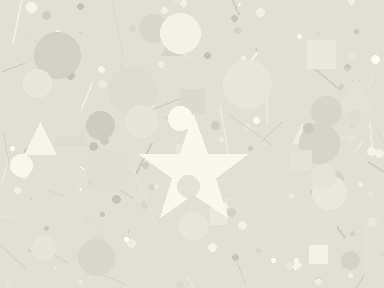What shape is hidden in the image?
A star is hidden in the image.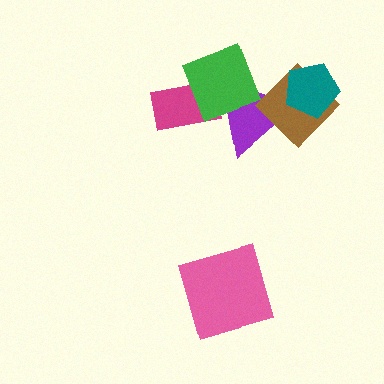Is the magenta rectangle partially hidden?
Yes, it is partially covered by another shape.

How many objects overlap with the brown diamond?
2 objects overlap with the brown diamond.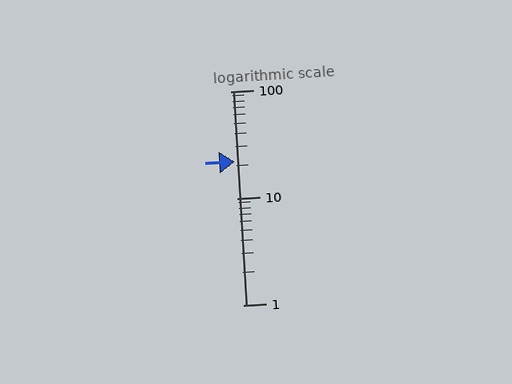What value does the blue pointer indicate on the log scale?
The pointer indicates approximately 22.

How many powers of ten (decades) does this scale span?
The scale spans 2 decades, from 1 to 100.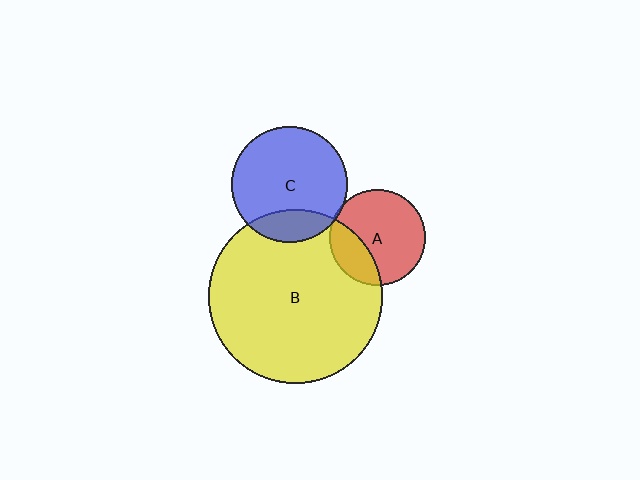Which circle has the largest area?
Circle B (yellow).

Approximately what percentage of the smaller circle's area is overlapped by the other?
Approximately 5%.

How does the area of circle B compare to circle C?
Approximately 2.3 times.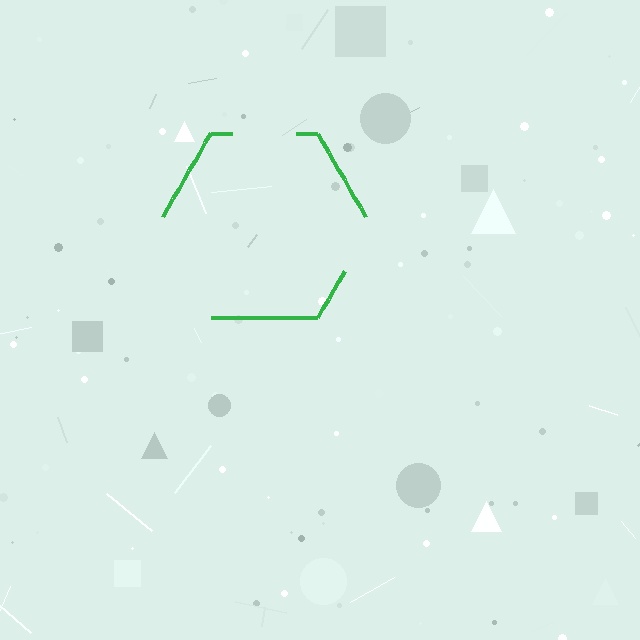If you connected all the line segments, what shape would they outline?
They would outline a hexagon.